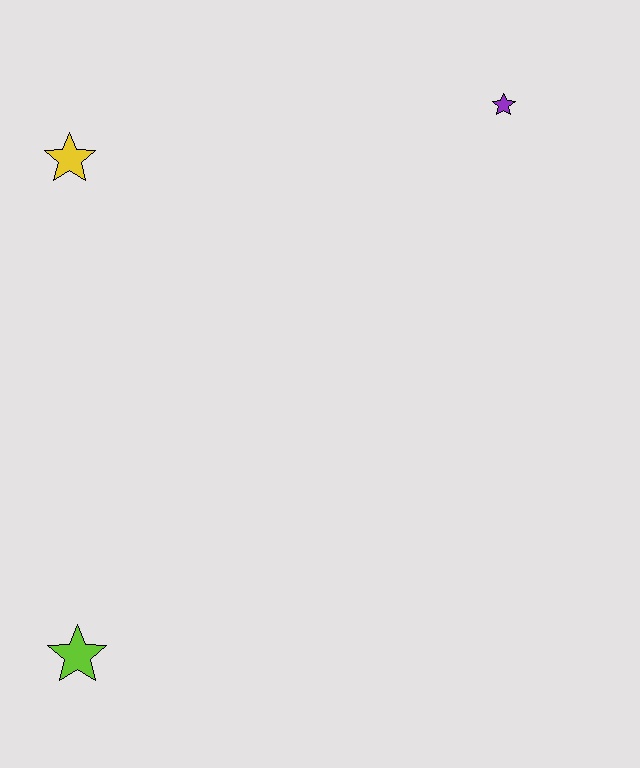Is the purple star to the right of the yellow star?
Yes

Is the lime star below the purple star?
Yes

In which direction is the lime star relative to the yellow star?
The lime star is below the yellow star.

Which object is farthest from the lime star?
The purple star is farthest from the lime star.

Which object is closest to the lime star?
The yellow star is closest to the lime star.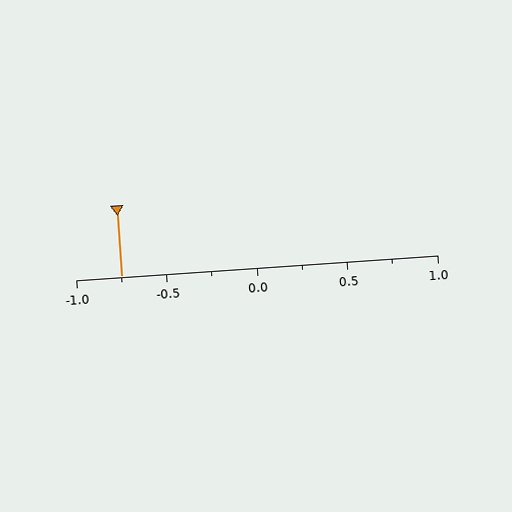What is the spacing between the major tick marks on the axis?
The major ticks are spaced 0.5 apart.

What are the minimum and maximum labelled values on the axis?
The axis runs from -1.0 to 1.0.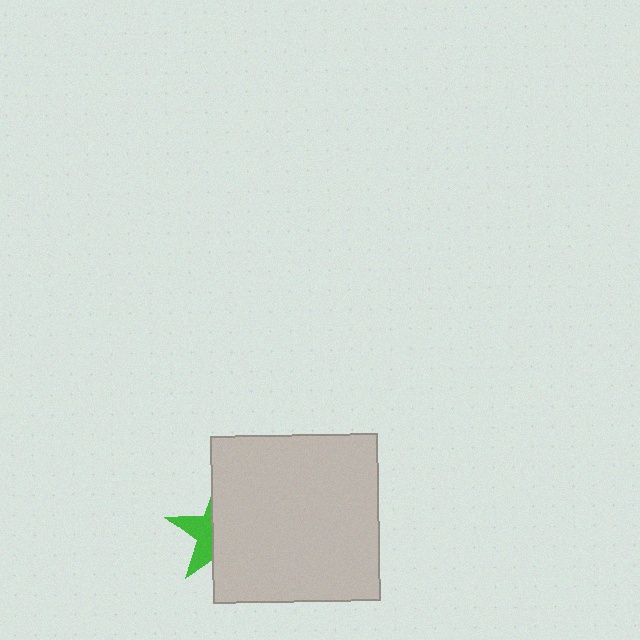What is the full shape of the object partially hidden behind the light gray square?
The partially hidden object is a green star.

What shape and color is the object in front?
The object in front is a light gray square.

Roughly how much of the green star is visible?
A small part of it is visible (roughly 37%).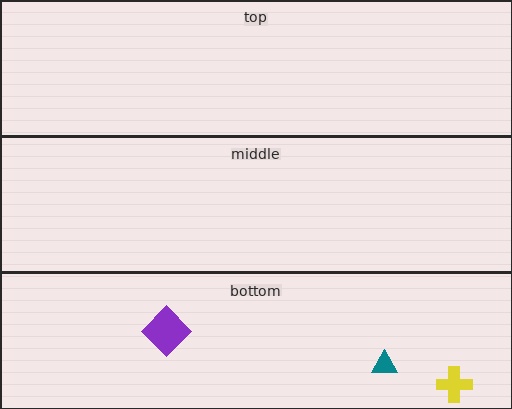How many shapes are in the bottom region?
3.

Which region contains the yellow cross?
The bottom region.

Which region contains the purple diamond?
The bottom region.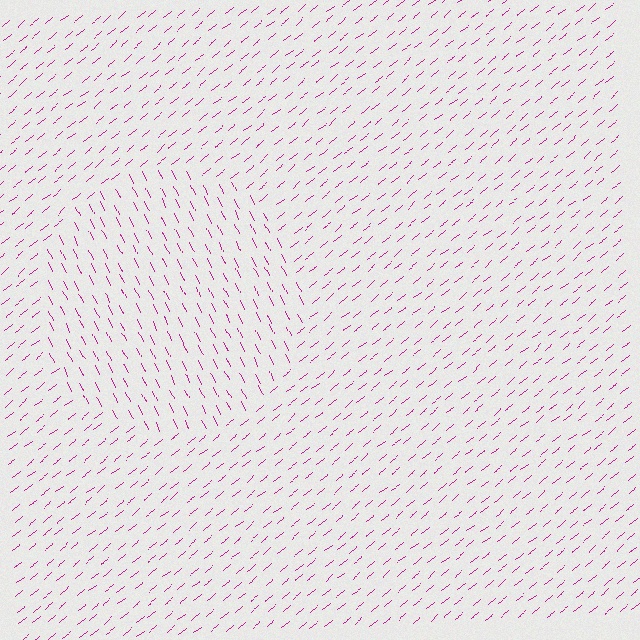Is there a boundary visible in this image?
Yes, there is a texture boundary formed by a change in line orientation.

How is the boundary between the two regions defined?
The boundary is defined purely by a change in line orientation (approximately 76 degrees difference). All lines are the same color and thickness.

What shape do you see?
I see a circle.